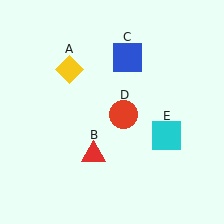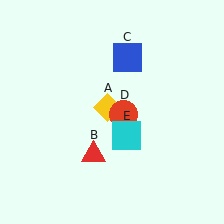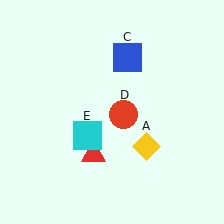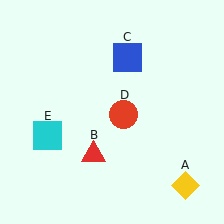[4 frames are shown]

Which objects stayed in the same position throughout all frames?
Red triangle (object B) and blue square (object C) and red circle (object D) remained stationary.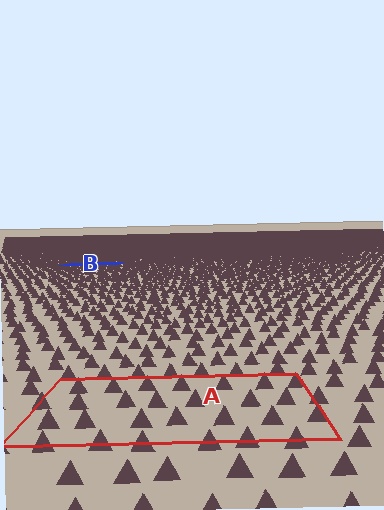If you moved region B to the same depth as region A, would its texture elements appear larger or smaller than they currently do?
They would appear larger. At a closer depth, the same texture elements are projected at a bigger on-screen size.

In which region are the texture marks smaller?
The texture marks are smaller in region B, because it is farther away.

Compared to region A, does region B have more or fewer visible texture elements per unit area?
Region B has more texture elements per unit area — they are packed more densely because it is farther away.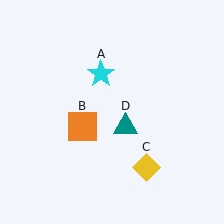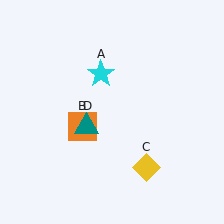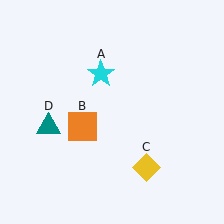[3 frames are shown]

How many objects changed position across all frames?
1 object changed position: teal triangle (object D).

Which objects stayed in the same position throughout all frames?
Cyan star (object A) and orange square (object B) and yellow diamond (object C) remained stationary.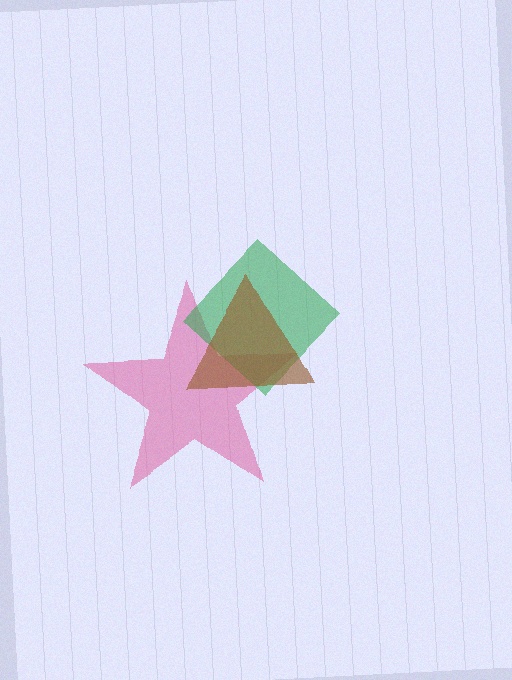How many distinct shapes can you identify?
There are 3 distinct shapes: a pink star, a green diamond, a brown triangle.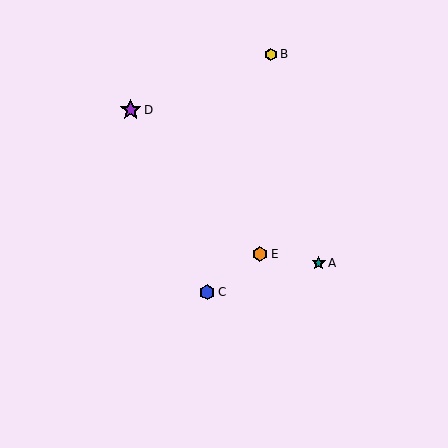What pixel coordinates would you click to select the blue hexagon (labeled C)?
Click at (207, 292) to select the blue hexagon C.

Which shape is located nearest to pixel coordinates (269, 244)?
The orange hexagon (labeled E) at (260, 254) is nearest to that location.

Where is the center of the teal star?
The center of the teal star is at (319, 263).